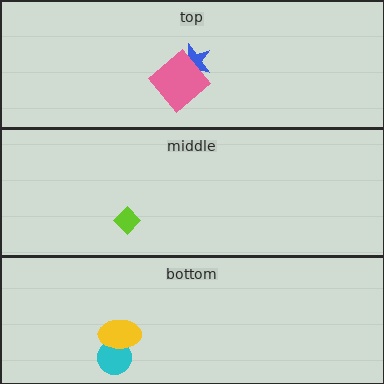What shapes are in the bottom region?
The cyan circle, the yellow ellipse.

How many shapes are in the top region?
2.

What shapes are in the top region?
The blue star, the pink diamond.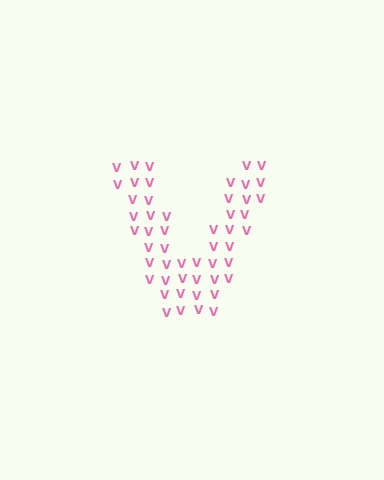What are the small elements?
The small elements are letter V's.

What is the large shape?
The large shape is the letter V.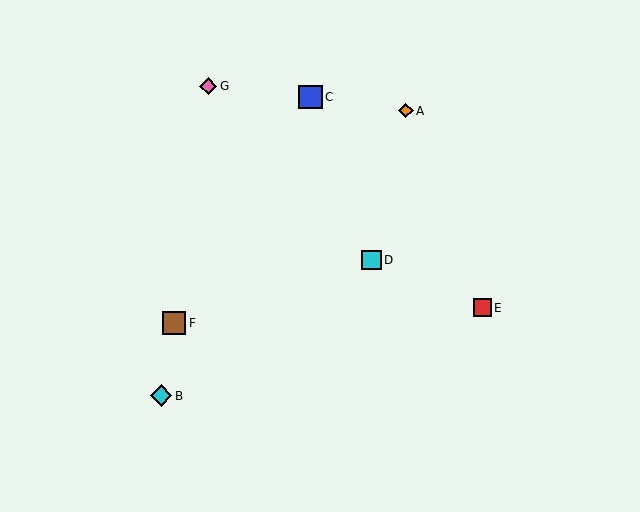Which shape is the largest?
The brown square (labeled F) is the largest.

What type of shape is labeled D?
Shape D is a cyan square.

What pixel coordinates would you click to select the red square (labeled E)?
Click at (482, 308) to select the red square E.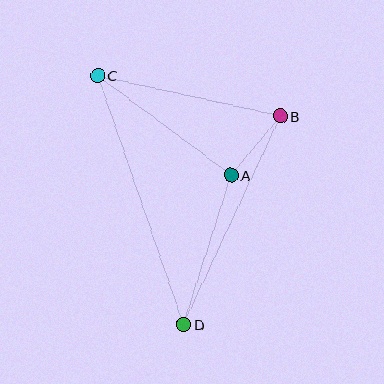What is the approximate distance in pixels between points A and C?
The distance between A and C is approximately 166 pixels.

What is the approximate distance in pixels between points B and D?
The distance between B and D is approximately 230 pixels.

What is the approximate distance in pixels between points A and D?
The distance between A and D is approximately 157 pixels.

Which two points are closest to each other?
Points A and B are closest to each other.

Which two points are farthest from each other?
Points C and D are farthest from each other.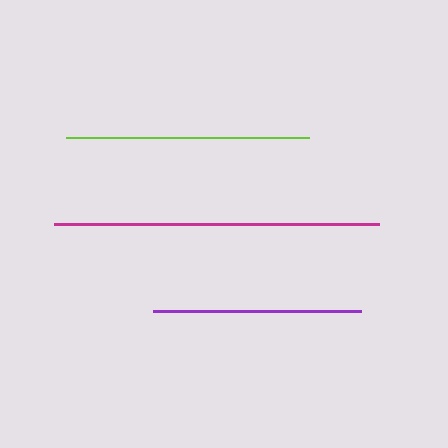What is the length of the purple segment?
The purple segment is approximately 208 pixels long.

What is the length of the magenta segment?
The magenta segment is approximately 325 pixels long.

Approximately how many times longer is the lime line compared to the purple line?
The lime line is approximately 1.2 times the length of the purple line.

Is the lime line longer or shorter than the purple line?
The lime line is longer than the purple line.